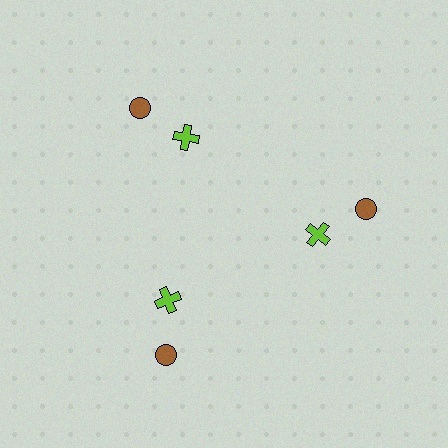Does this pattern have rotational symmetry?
Yes, this pattern has 3-fold rotational symmetry. It looks the same after rotating 120 degrees around the center.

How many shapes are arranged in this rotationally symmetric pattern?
There are 6 shapes, arranged in 3 groups of 2.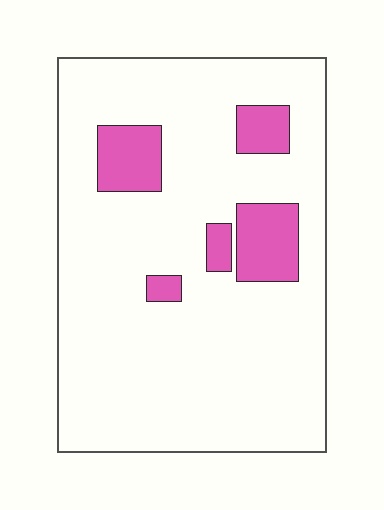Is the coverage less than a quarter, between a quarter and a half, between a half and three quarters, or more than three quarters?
Less than a quarter.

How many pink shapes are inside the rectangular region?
5.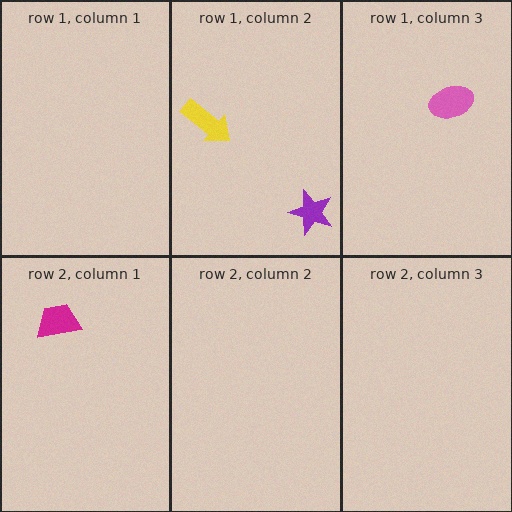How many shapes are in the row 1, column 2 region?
2.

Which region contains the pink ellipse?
The row 1, column 3 region.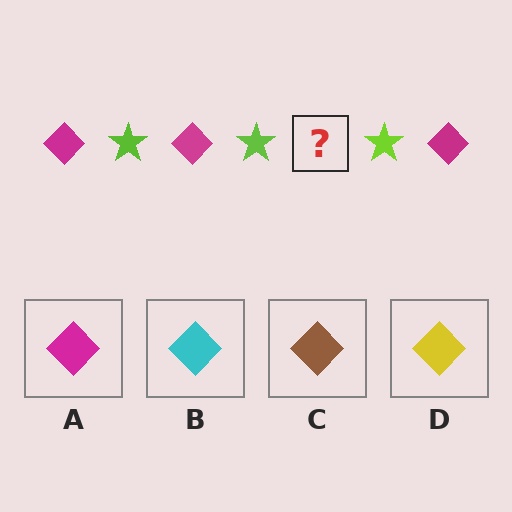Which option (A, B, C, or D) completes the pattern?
A.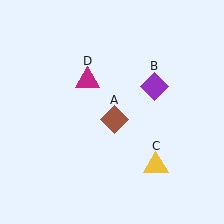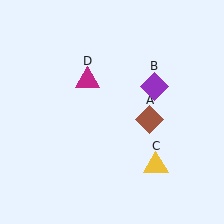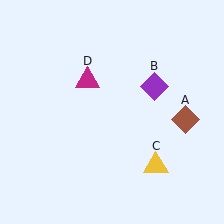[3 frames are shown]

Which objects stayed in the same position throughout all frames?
Purple diamond (object B) and yellow triangle (object C) and magenta triangle (object D) remained stationary.